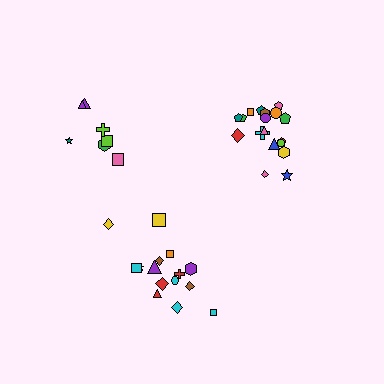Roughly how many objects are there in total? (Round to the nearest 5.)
Roughly 40 objects in total.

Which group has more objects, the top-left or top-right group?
The top-right group.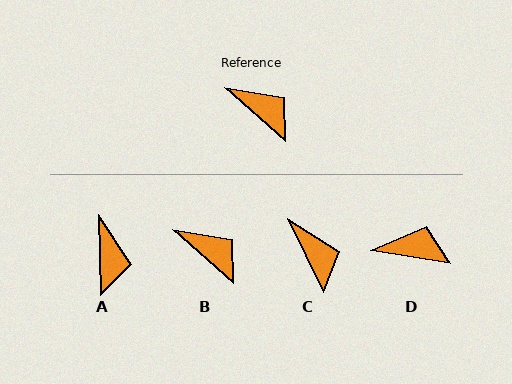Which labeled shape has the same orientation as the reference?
B.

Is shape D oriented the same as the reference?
No, it is off by about 32 degrees.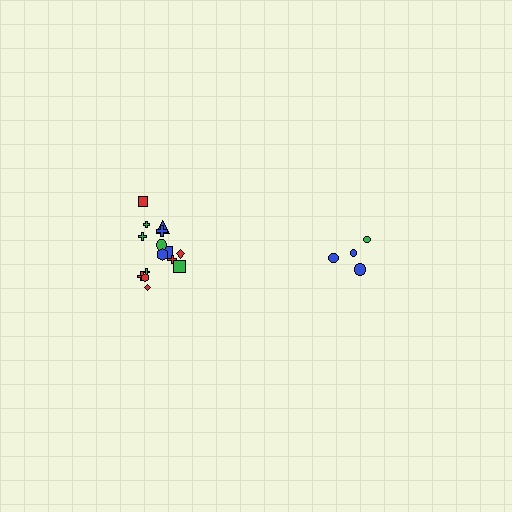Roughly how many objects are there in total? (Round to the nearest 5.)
Roughly 20 objects in total.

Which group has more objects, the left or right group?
The left group.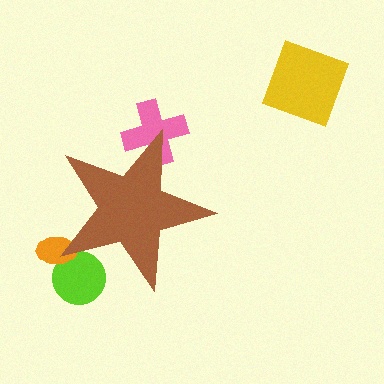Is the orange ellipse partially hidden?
Yes, the orange ellipse is partially hidden behind the brown star.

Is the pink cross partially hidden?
Yes, the pink cross is partially hidden behind the brown star.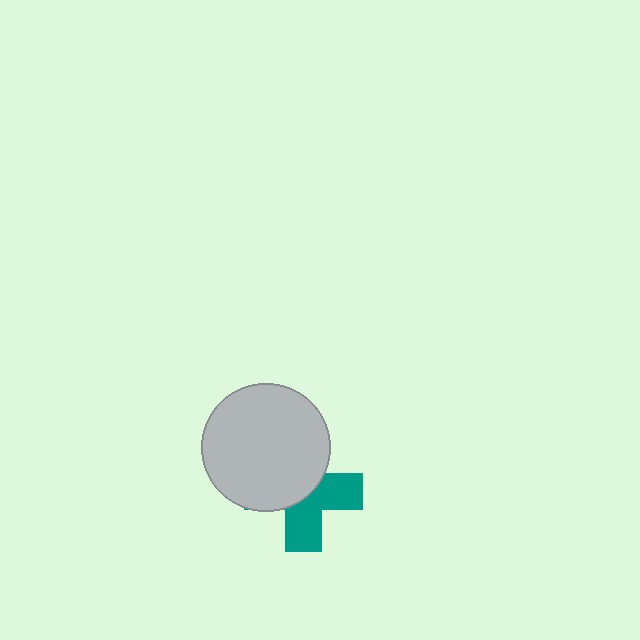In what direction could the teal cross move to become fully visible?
The teal cross could move toward the lower-right. That would shift it out from behind the light gray circle entirely.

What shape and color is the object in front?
The object in front is a light gray circle.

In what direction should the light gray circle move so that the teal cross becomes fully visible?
The light gray circle should move toward the upper-left. That is the shortest direction to clear the overlap and leave the teal cross fully visible.